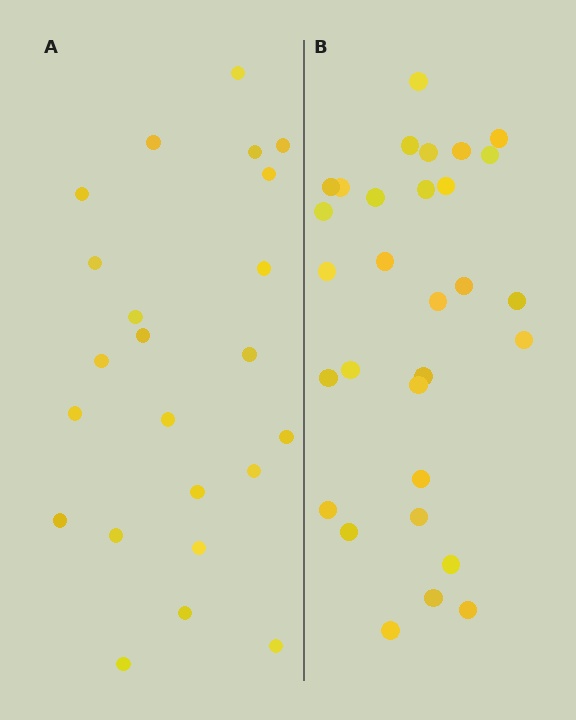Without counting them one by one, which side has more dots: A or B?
Region B (the right region) has more dots.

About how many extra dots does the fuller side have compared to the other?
Region B has roughly 8 or so more dots than region A.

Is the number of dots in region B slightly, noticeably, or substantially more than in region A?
Region B has noticeably more, but not dramatically so. The ratio is roughly 1.3 to 1.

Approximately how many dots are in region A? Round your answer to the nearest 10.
About 20 dots. (The exact count is 23, which rounds to 20.)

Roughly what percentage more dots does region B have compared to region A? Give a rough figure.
About 30% more.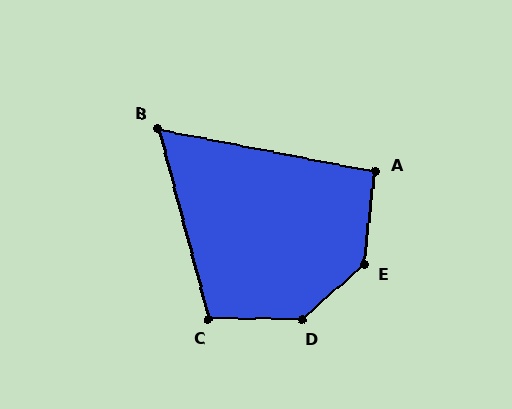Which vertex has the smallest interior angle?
B, at approximately 64 degrees.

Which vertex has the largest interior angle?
E, at approximately 138 degrees.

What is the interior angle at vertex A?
Approximately 94 degrees (approximately right).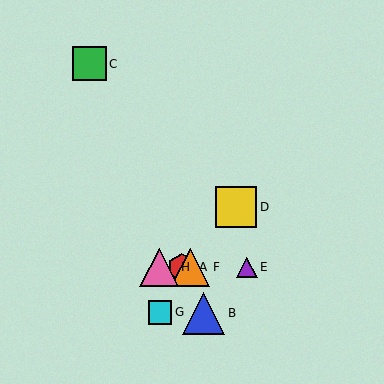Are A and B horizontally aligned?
No, A is at y≈267 and B is at y≈313.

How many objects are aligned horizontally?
4 objects (A, E, F, H) are aligned horizontally.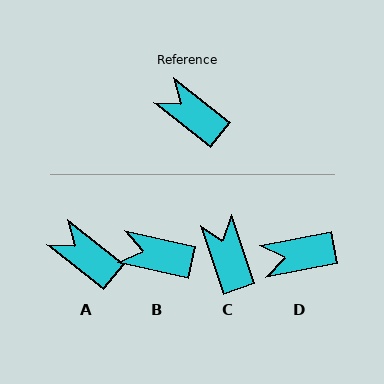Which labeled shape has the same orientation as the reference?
A.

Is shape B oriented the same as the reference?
No, it is off by about 25 degrees.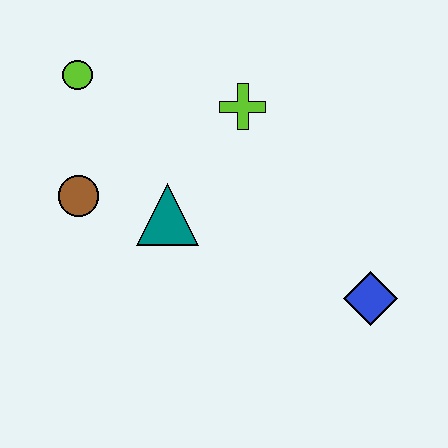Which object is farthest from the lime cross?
The blue diamond is farthest from the lime cross.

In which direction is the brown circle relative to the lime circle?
The brown circle is below the lime circle.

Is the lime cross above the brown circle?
Yes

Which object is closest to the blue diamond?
The teal triangle is closest to the blue diamond.